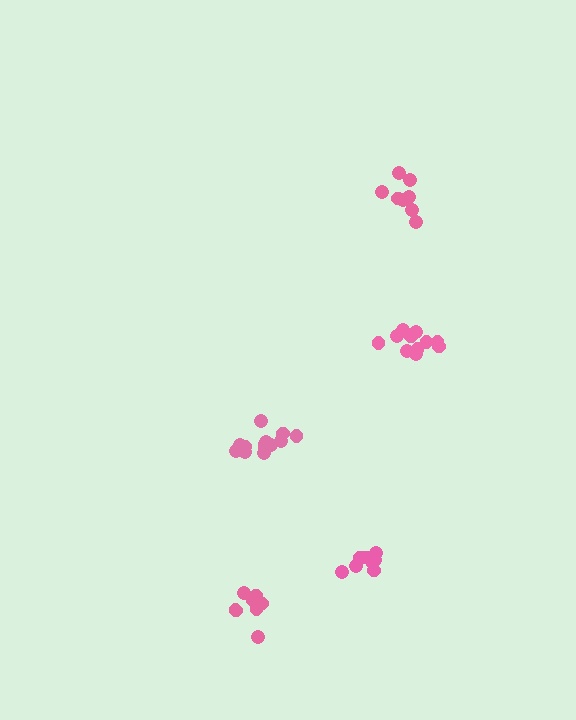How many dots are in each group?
Group 1: 9 dots, Group 2: 8 dots, Group 3: 13 dots, Group 4: 9 dots, Group 5: 11 dots (50 total).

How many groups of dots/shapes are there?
There are 5 groups.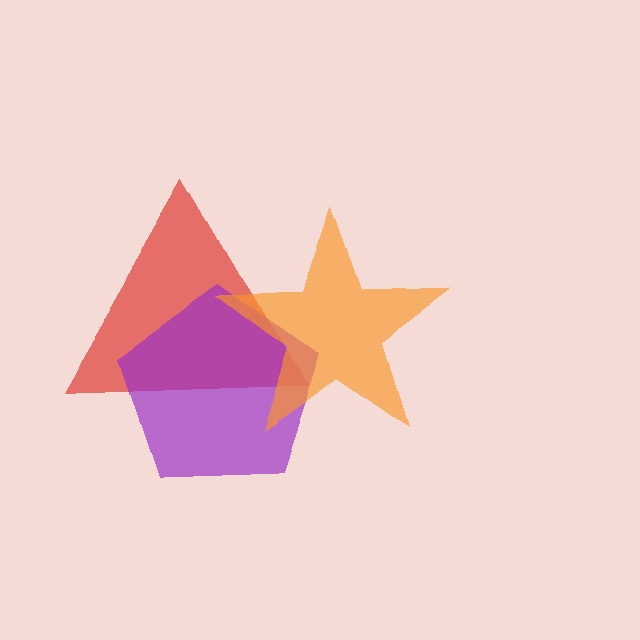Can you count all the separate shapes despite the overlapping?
Yes, there are 3 separate shapes.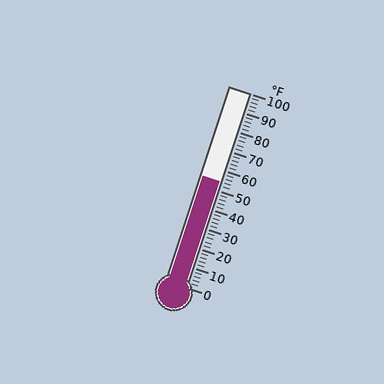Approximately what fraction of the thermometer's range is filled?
The thermometer is filled to approximately 55% of its range.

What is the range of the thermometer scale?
The thermometer scale ranges from 0°F to 100°F.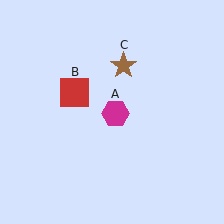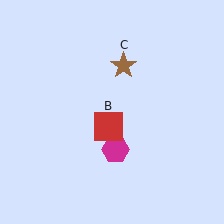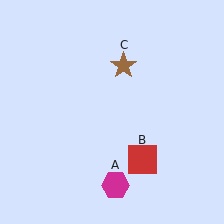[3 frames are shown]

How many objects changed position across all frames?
2 objects changed position: magenta hexagon (object A), red square (object B).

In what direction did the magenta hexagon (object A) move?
The magenta hexagon (object A) moved down.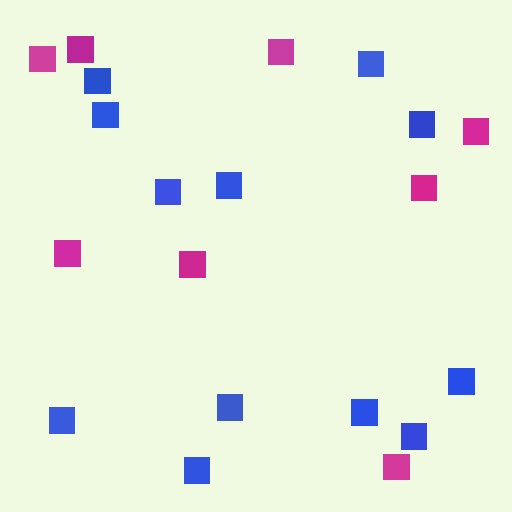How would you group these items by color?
There are 2 groups: one group of blue squares (12) and one group of magenta squares (8).